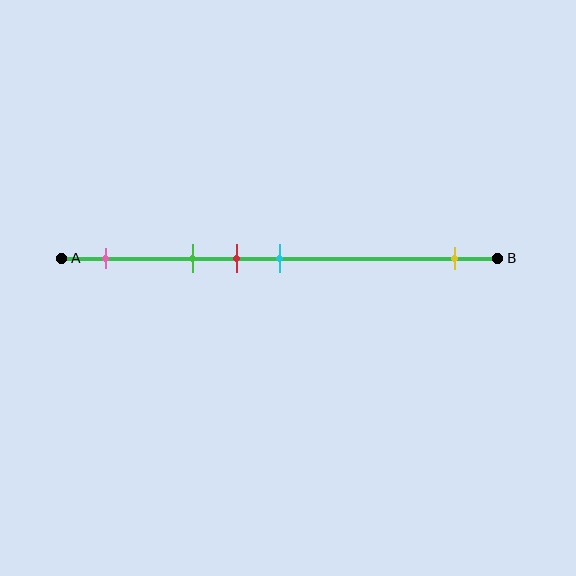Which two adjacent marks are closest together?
The red and cyan marks are the closest adjacent pair.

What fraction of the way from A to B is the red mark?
The red mark is approximately 40% (0.4) of the way from A to B.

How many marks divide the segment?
There are 5 marks dividing the segment.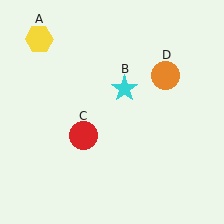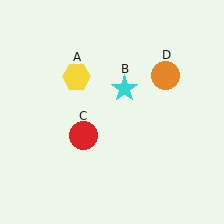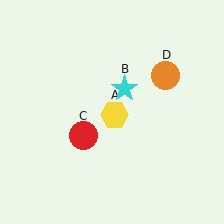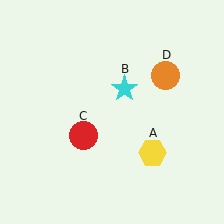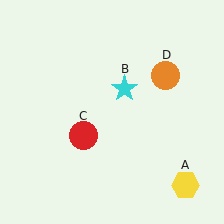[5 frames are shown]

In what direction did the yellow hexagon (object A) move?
The yellow hexagon (object A) moved down and to the right.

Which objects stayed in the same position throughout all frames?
Cyan star (object B) and red circle (object C) and orange circle (object D) remained stationary.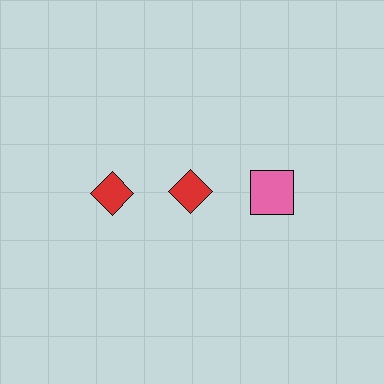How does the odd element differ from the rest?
It differs in both color (pink instead of red) and shape (square instead of diamond).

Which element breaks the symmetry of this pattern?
The pink square in the top row, center column breaks the symmetry. All other shapes are red diamonds.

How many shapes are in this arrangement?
There are 3 shapes arranged in a grid pattern.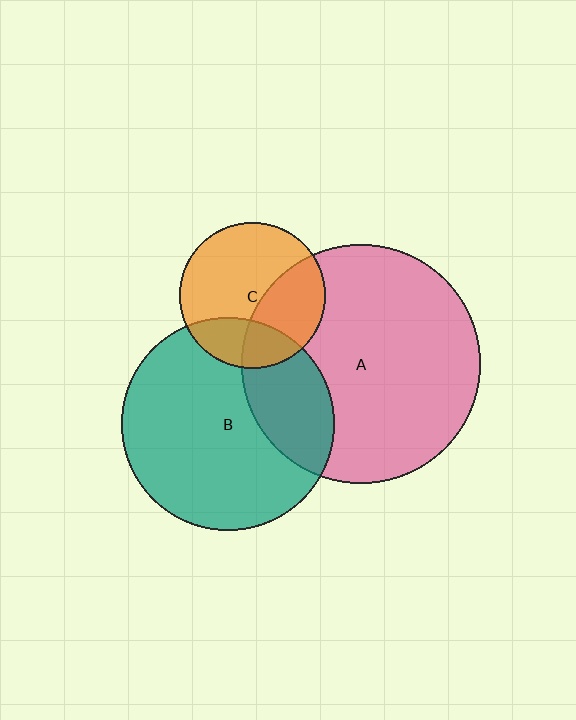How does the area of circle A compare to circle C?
Approximately 2.7 times.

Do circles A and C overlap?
Yes.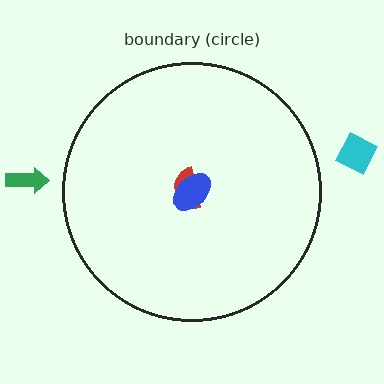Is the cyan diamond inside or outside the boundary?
Outside.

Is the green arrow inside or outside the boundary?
Outside.